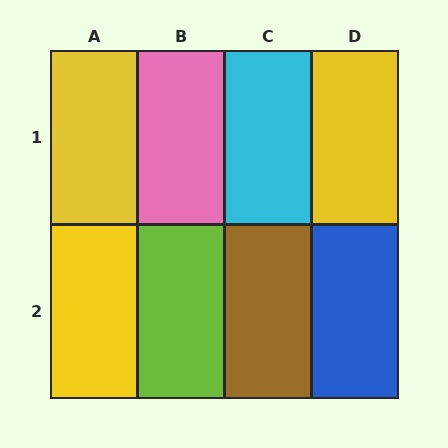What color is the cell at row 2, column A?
Yellow.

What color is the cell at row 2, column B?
Lime.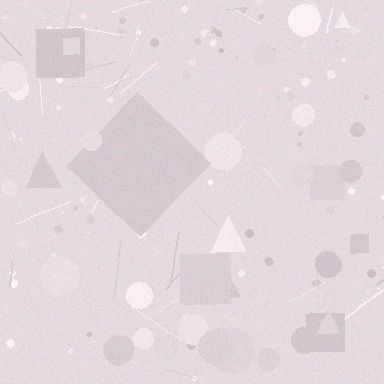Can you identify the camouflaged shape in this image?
The camouflaged shape is a diamond.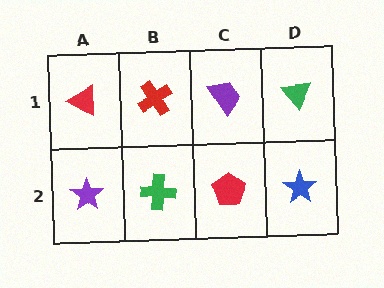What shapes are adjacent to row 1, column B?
A green cross (row 2, column B), a red triangle (row 1, column A), a purple trapezoid (row 1, column C).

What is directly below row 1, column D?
A blue star.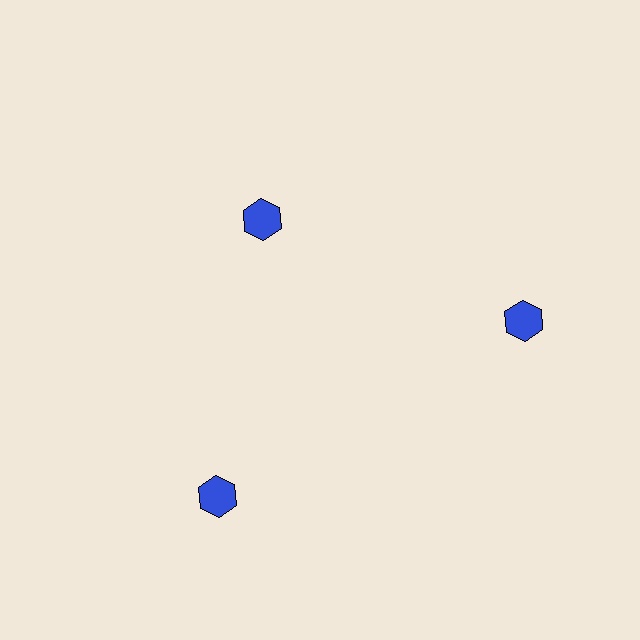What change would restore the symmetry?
The symmetry would be restored by moving it outward, back onto the ring so that all 3 hexagons sit at equal angles and equal distance from the center.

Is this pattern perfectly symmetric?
No. The 3 blue hexagons are arranged in a ring, but one element near the 11 o'clock position is pulled inward toward the center, breaking the 3-fold rotational symmetry.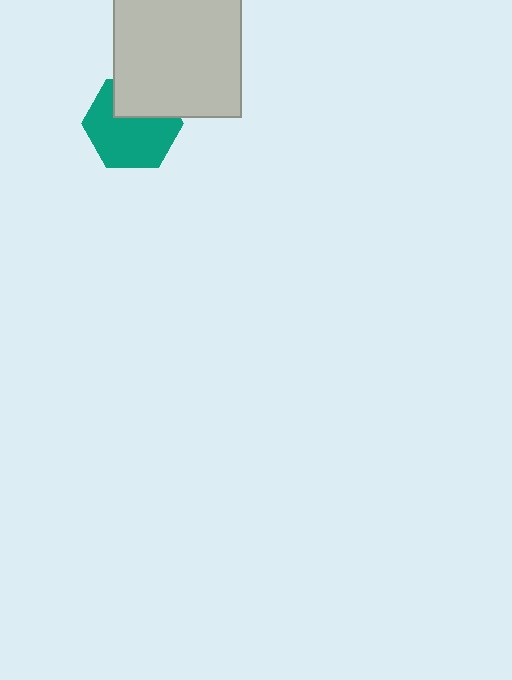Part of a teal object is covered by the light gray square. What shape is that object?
It is a hexagon.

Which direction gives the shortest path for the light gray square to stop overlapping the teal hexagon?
Moving up gives the shortest separation.